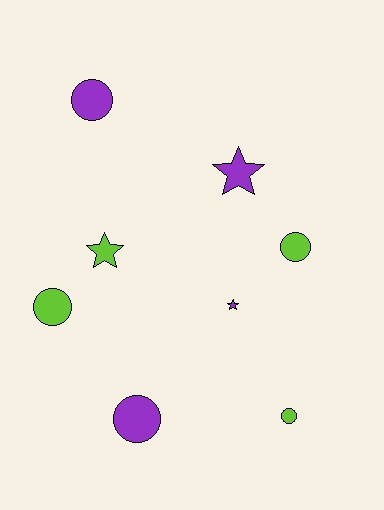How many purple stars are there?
There are 2 purple stars.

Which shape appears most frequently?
Circle, with 5 objects.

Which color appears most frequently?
Lime, with 4 objects.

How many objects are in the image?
There are 8 objects.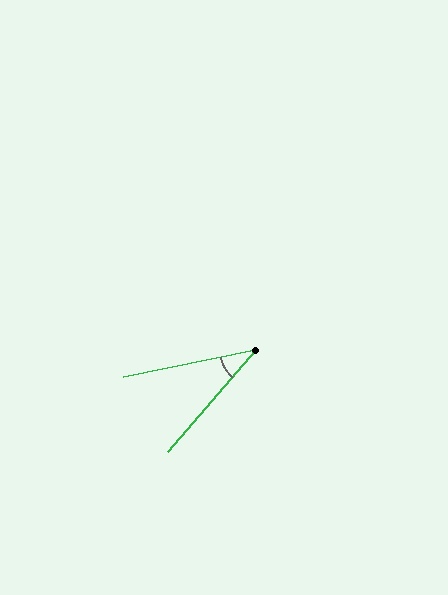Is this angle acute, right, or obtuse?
It is acute.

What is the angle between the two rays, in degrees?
Approximately 38 degrees.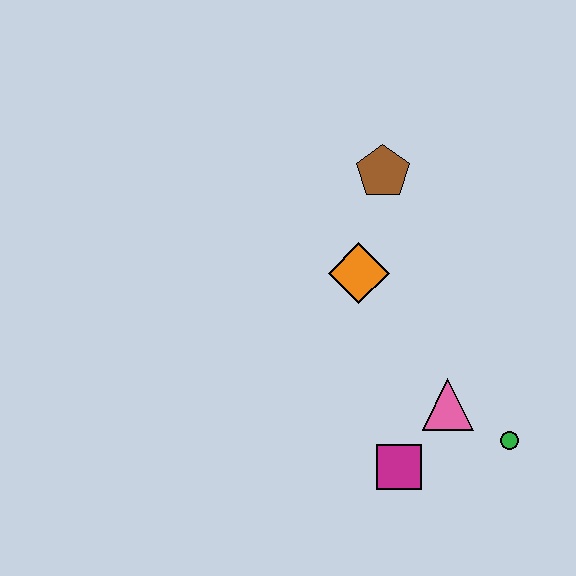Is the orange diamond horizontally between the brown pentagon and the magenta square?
No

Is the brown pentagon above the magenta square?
Yes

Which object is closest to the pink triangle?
The green circle is closest to the pink triangle.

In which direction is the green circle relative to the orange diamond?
The green circle is below the orange diamond.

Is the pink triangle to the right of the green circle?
No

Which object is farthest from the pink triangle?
The brown pentagon is farthest from the pink triangle.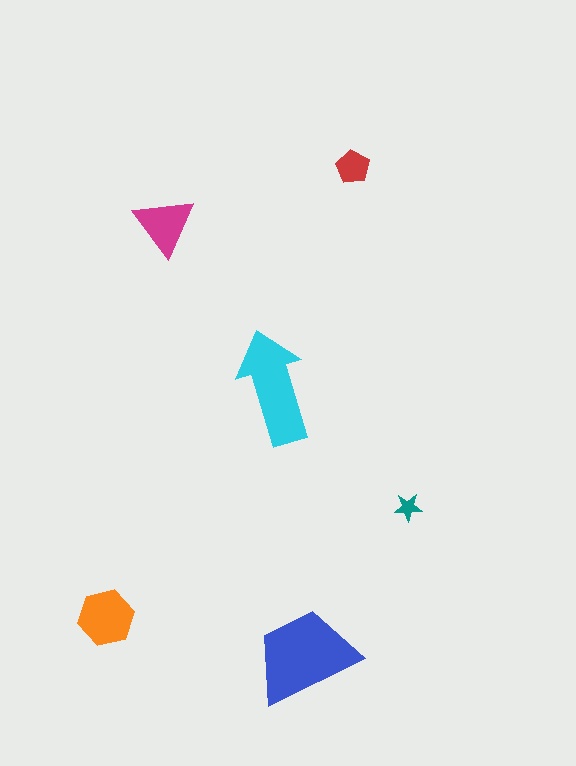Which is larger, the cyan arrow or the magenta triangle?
The cyan arrow.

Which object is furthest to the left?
The orange hexagon is leftmost.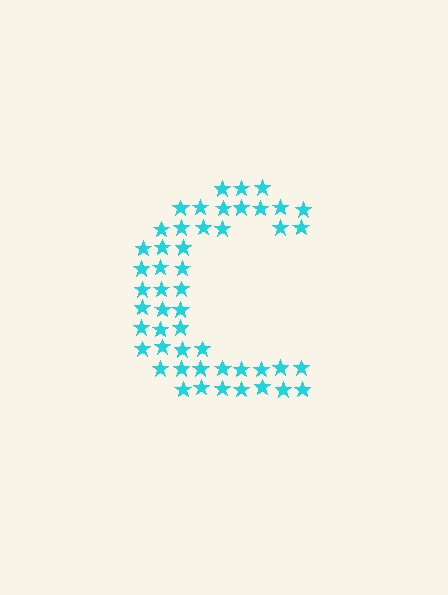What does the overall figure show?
The overall figure shows the letter C.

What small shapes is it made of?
It is made of small stars.